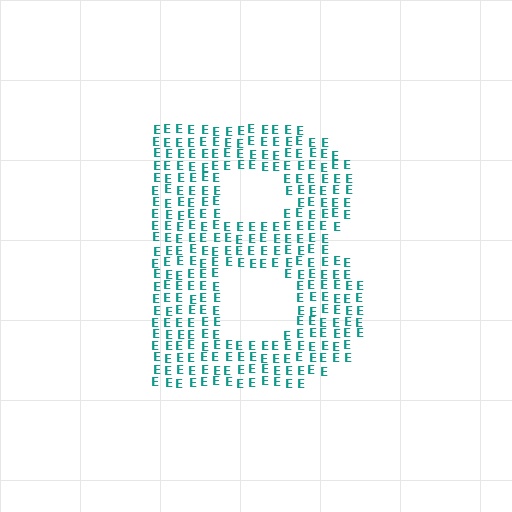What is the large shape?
The large shape is the letter B.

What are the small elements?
The small elements are letter E's.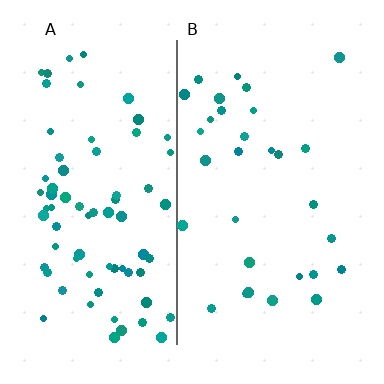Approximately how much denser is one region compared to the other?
Approximately 2.6× — region A over region B.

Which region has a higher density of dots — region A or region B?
A (the left).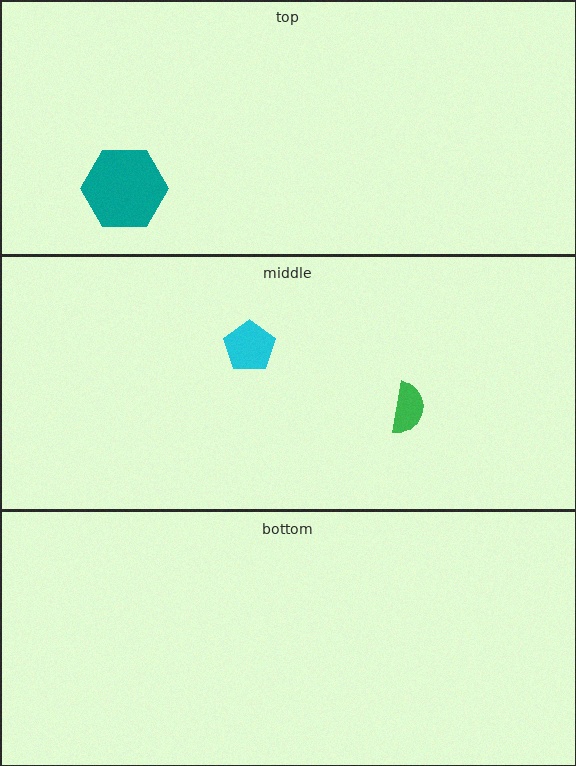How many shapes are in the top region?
1.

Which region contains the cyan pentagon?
The middle region.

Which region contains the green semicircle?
The middle region.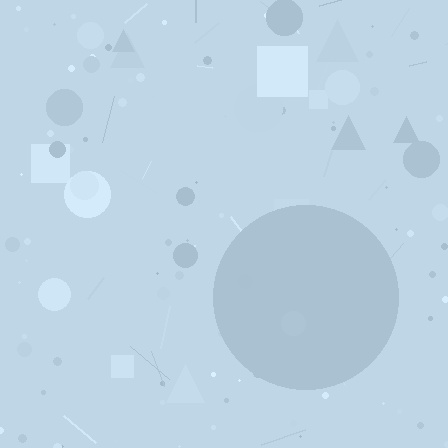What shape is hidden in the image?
A circle is hidden in the image.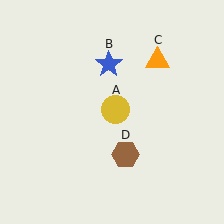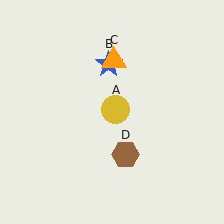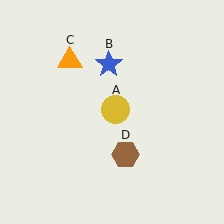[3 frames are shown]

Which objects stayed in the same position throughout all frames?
Yellow circle (object A) and blue star (object B) and brown hexagon (object D) remained stationary.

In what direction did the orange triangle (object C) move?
The orange triangle (object C) moved left.